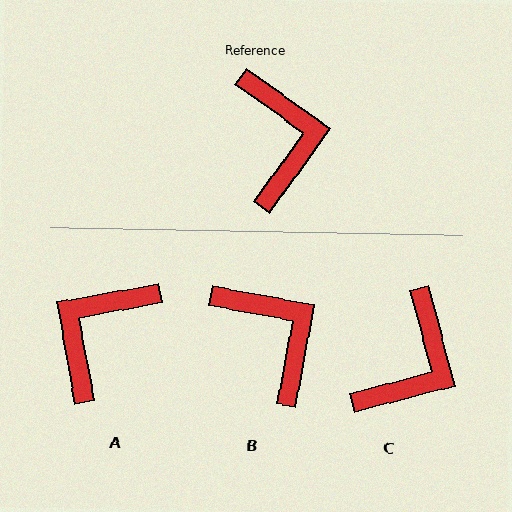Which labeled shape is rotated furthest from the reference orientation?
A, about 136 degrees away.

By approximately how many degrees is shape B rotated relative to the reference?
Approximately 26 degrees counter-clockwise.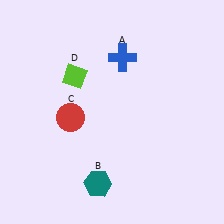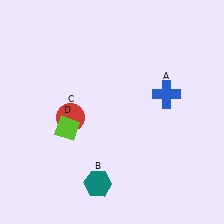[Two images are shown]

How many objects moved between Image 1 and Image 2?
2 objects moved between the two images.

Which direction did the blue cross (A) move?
The blue cross (A) moved right.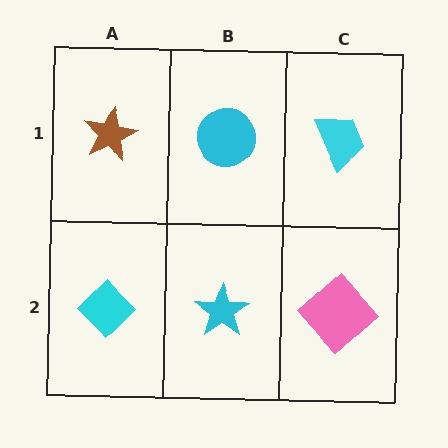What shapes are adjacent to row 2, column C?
A cyan trapezoid (row 1, column C), a cyan star (row 2, column B).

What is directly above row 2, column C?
A cyan trapezoid.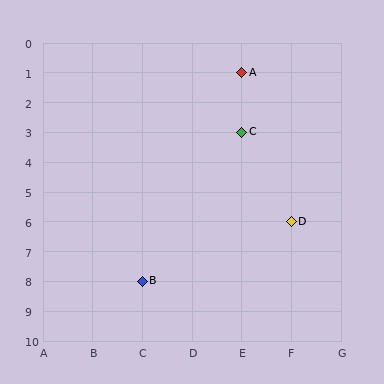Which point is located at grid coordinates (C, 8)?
Point B is at (C, 8).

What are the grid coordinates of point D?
Point D is at grid coordinates (F, 6).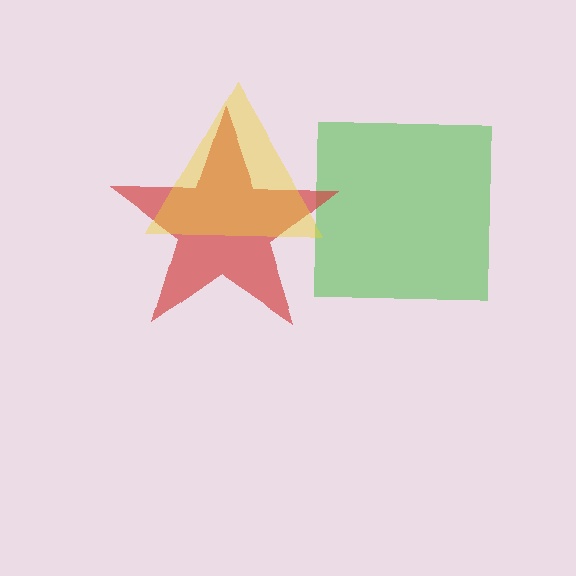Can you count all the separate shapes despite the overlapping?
Yes, there are 3 separate shapes.